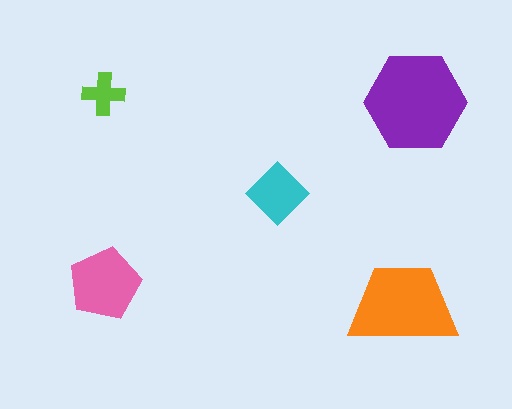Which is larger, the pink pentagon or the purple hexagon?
The purple hexagon.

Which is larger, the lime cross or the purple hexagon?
The purple hexagon.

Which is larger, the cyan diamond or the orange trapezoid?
The orange trapezoid.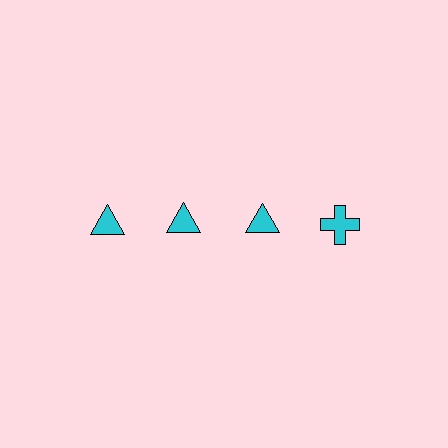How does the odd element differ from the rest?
It has a different shape: cross instead of triangle.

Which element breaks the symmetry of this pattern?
The cyan cross in the top row, second from right column breaks the symmetry. All other shapes are cyan triangles.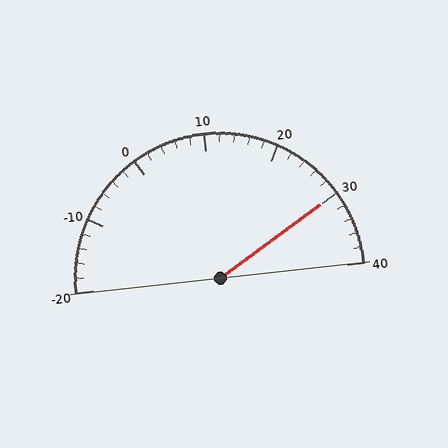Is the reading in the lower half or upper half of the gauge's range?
The reading is in the upper half of the range (-20 to 40).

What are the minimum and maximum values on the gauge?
The gauge ranges from -20 to 40.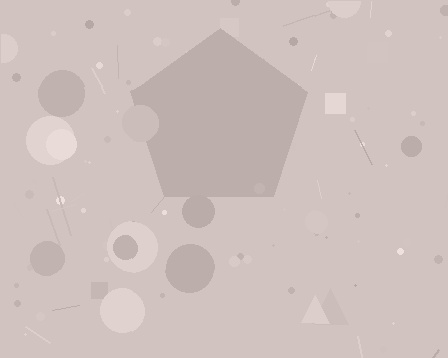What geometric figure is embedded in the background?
A pentagon is embedded in the background.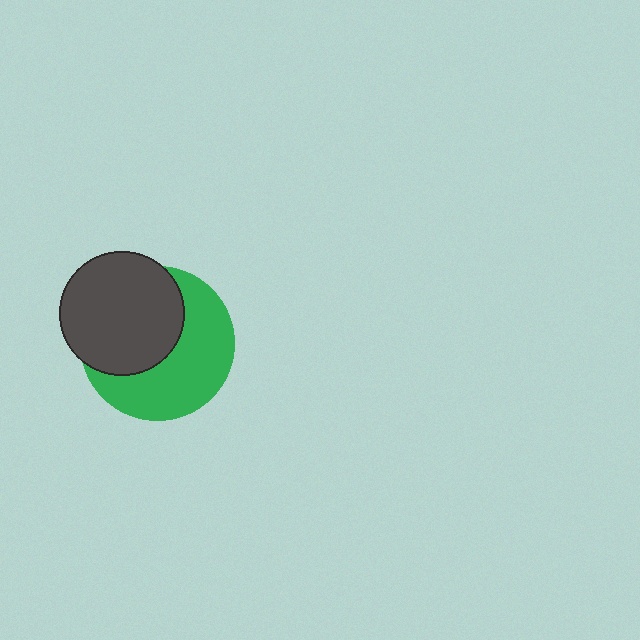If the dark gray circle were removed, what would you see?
You would see the complete green circle.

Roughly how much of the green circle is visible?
About half of it is visible (roughly 53%).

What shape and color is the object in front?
The object in front is a dark gray circle.